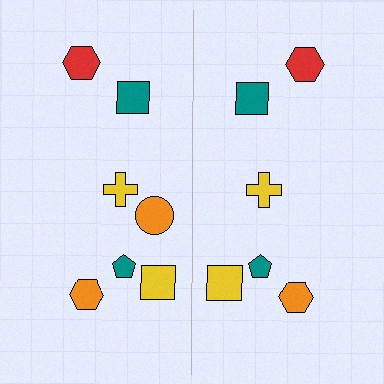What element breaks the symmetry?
A orange circle is missing from the right side.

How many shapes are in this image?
There are 13 shapes in this image.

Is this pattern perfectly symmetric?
No, the pattern is not perfectly symmetric. A orange circle is missing from the right side.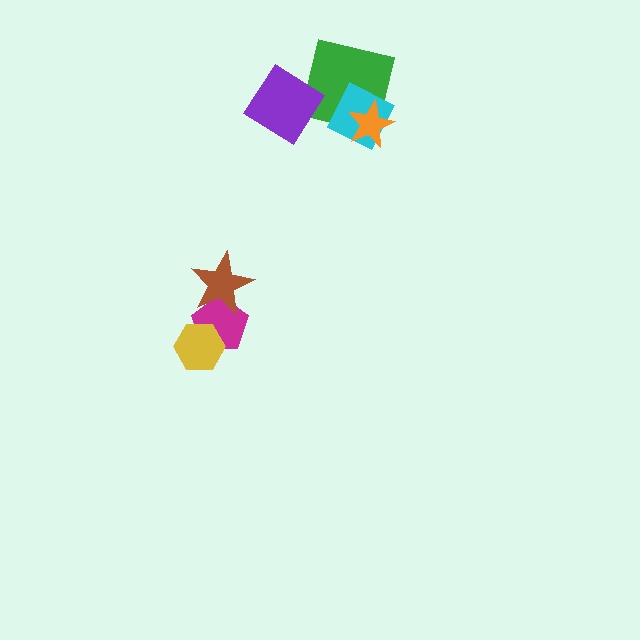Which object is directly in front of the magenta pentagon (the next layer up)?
The yellow hexagon is directly in front of the magenta pentagon.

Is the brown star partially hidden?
No, no other shape covers it.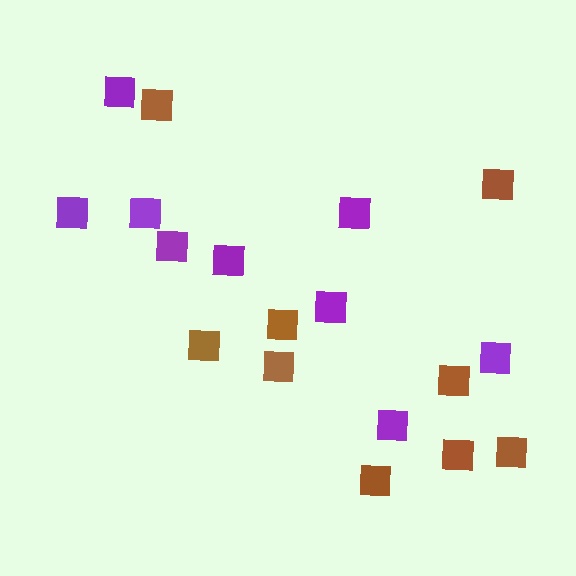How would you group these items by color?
There are 2 groups: one group of brown squares (9) and one group of purple squares (9).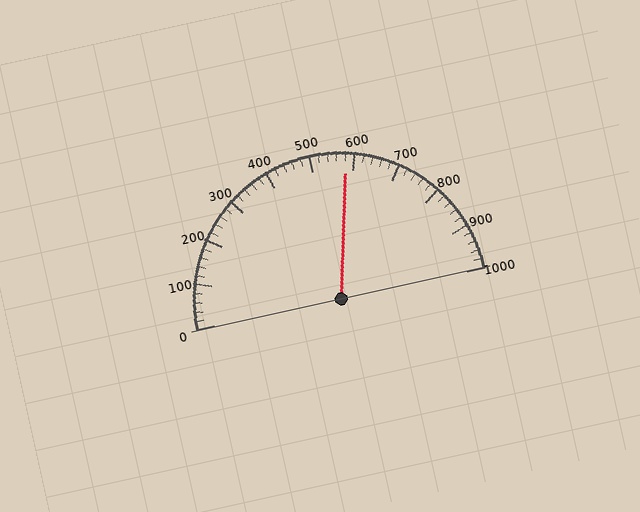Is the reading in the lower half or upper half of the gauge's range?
The reading is in the upper half of the range (0 to 1000).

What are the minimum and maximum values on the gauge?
The gauge ranges from 0 to 1000.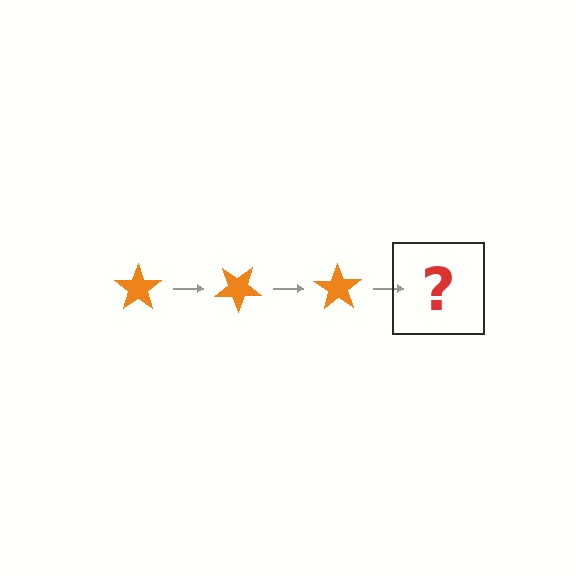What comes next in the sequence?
The next element should be an orange star rotated 105 degrees.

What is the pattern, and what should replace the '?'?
The pattern is that the star rotates 35 degrees each step. The '?' should be an orange star rotated 105 degrees.